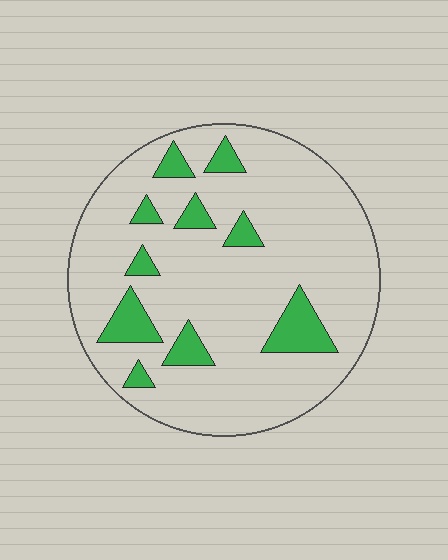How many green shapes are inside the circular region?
10.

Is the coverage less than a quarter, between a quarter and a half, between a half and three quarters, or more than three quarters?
Less than a quarter.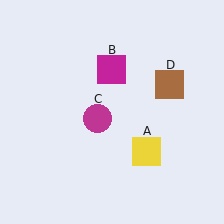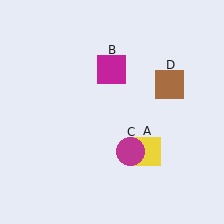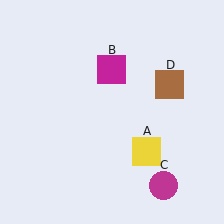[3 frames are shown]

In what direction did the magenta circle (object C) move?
The magenta circle (object C) moved down and to the right.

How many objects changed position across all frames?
1 object changed position: magenta circle (object C).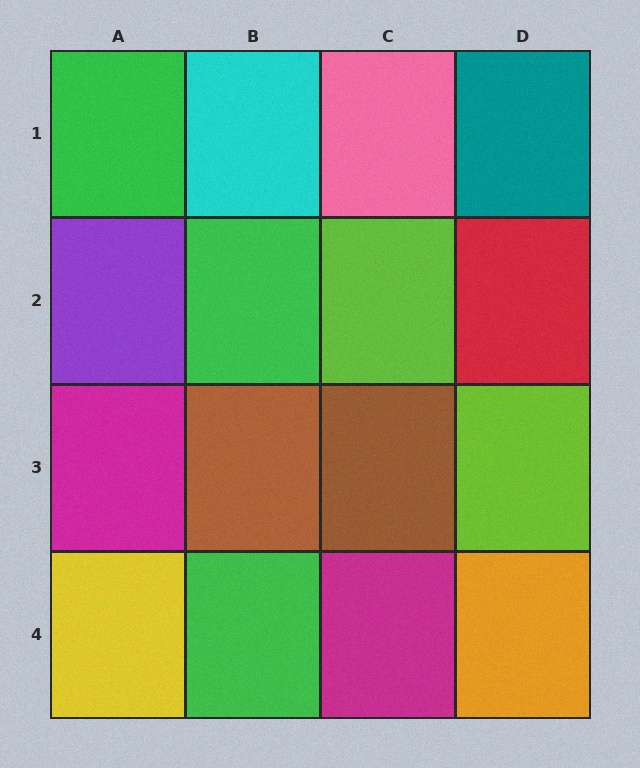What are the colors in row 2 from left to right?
Purple, green, lime, red.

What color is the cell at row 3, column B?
Brown.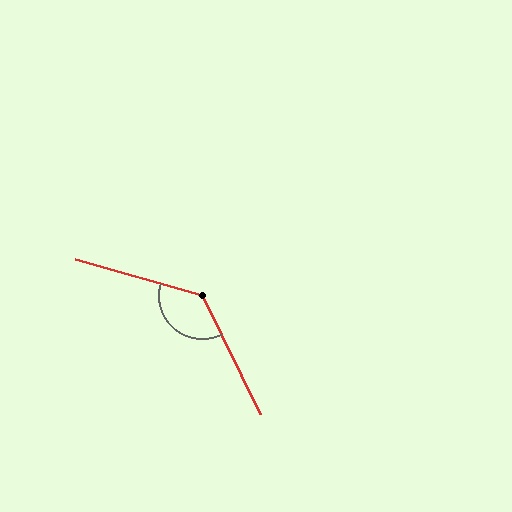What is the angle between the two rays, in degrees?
Approximately 132 degrees.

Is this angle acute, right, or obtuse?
It is obtuse.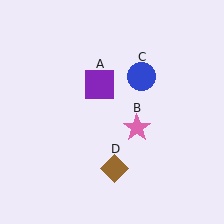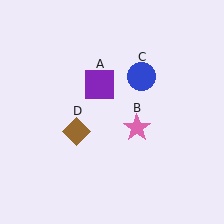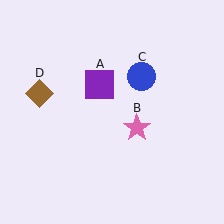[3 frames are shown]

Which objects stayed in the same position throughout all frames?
Purple square (object A) and pink star (object B) and blue circle (object C) remained stationary.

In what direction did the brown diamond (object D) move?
The brown diamond (object D) moved up and to the left.